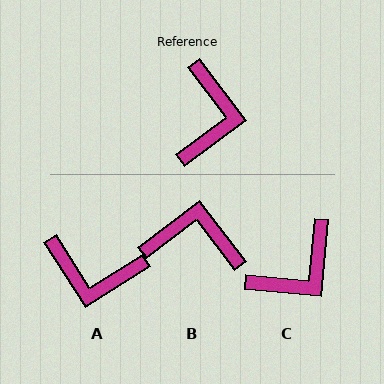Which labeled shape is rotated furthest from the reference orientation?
A, about 95 degrees away.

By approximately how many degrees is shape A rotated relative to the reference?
Approximately 95 degrees clockwise.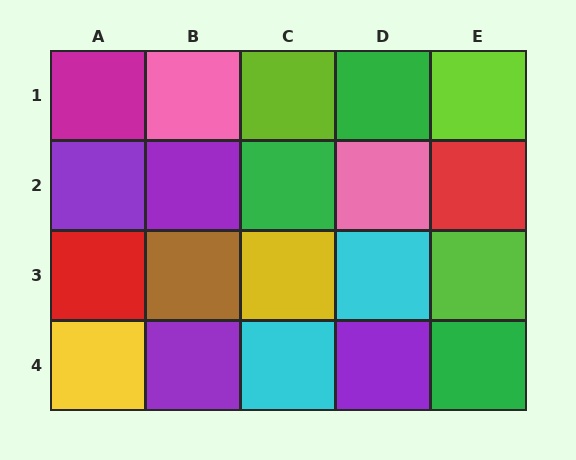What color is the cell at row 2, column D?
Pink.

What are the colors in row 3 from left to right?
Red, brown, yellow, cyan, lime.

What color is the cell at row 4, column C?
Cyan.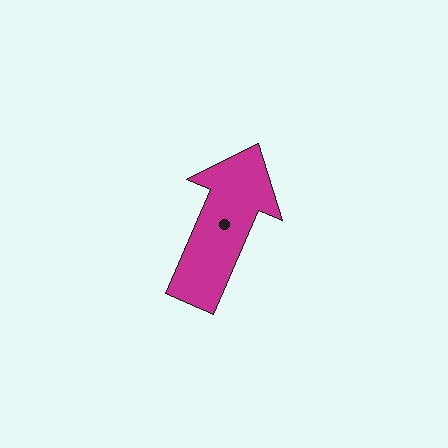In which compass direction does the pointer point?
Northeast.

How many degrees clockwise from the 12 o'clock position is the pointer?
Approximately 23 degrees.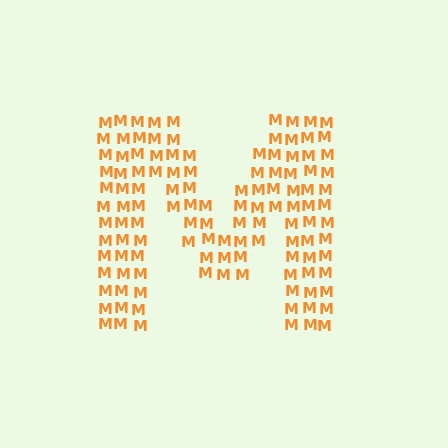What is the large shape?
The large shape is the letter M.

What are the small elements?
The small elements are letter M's.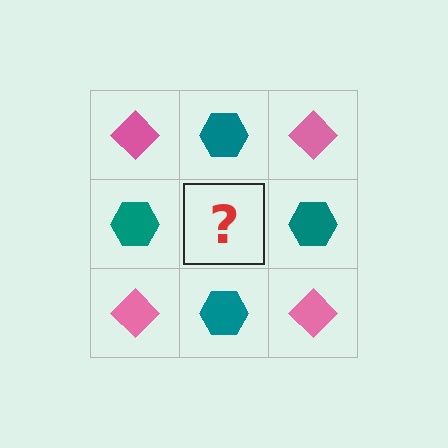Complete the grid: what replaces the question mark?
The question mark should be replaced with a pink diamond.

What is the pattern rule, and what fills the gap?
The rule is that it alternates pink diamond and teal hexagon in a checkerboard pattern. The gap should be filled with a pink diamond.